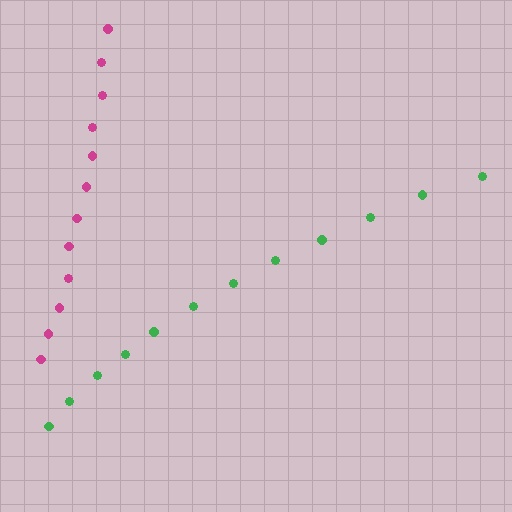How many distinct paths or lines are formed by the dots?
There are 2 distinct paths.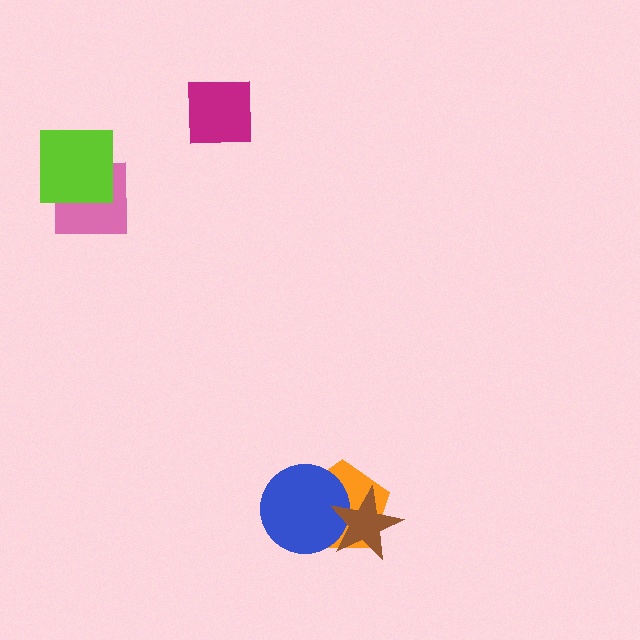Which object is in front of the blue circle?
The brown star is in front of the blue circle.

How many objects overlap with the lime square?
1 object overlaps with the lime square.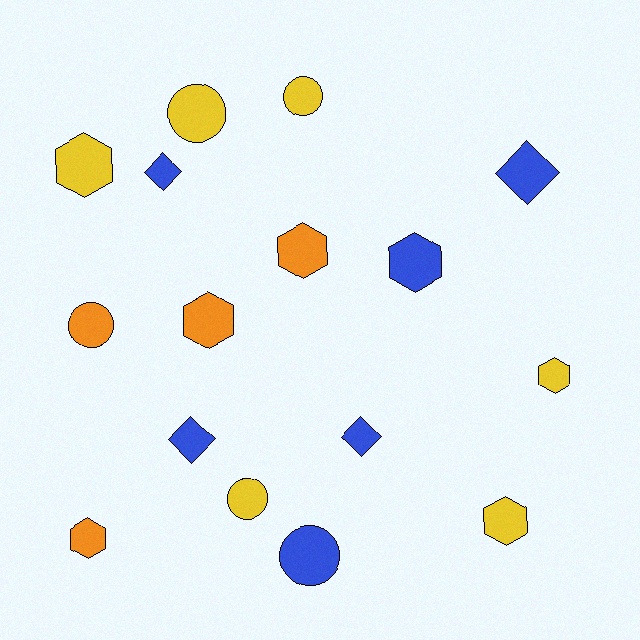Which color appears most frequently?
Yellow, with 6 objects.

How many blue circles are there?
There is 1 blue circle.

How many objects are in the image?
There are 16 objects.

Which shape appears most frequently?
Hexagon, with 7 objects.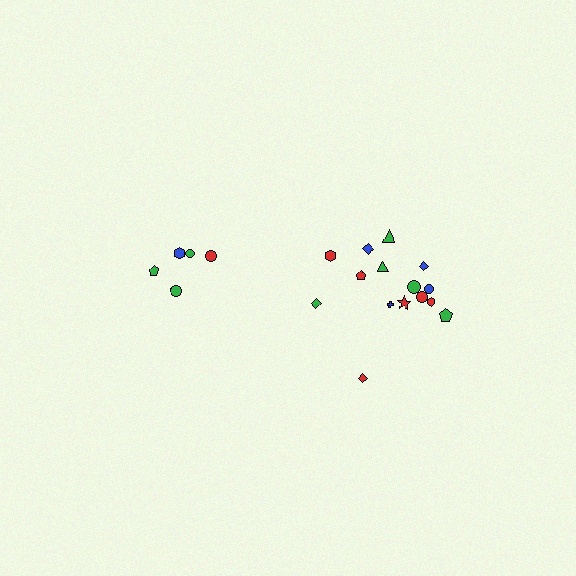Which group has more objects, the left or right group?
The right group.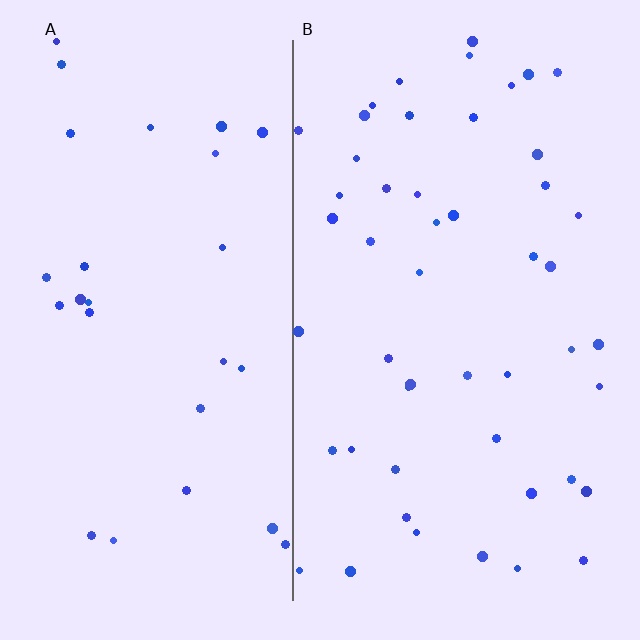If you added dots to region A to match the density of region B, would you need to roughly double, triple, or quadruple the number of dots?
Approximately double.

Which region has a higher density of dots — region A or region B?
B (the right).